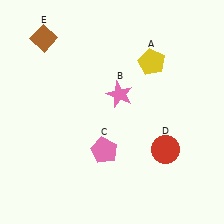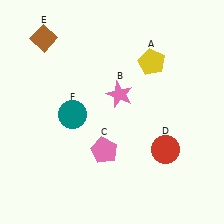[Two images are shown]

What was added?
A teal circle (F) was added in Image 2.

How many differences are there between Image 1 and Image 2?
There is 1 difference between the two images.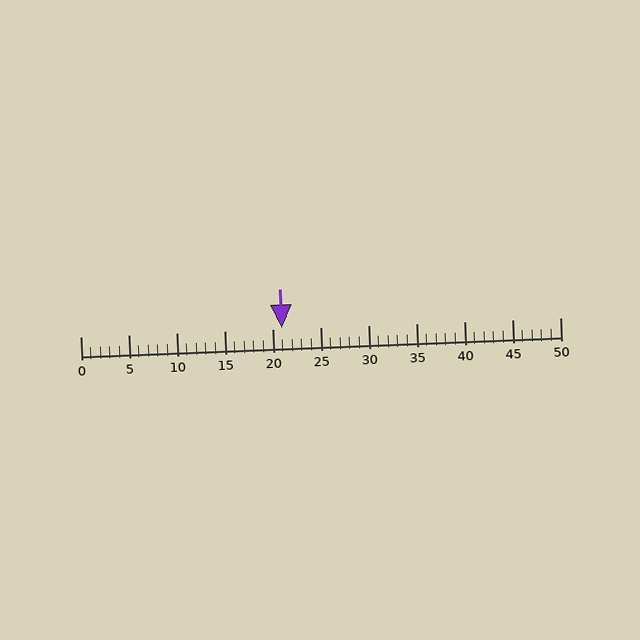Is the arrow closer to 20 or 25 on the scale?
The arrow is closer to 20.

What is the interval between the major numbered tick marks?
The major tick marks are spaced 5 units apart.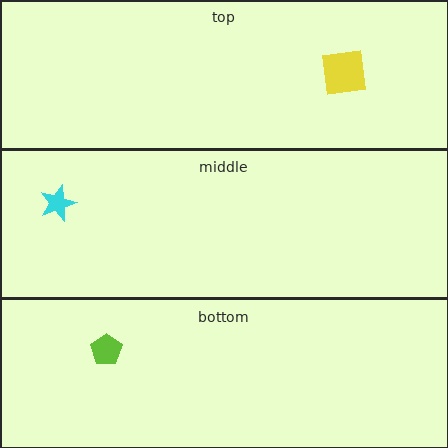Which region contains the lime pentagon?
The bottom region.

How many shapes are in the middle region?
1.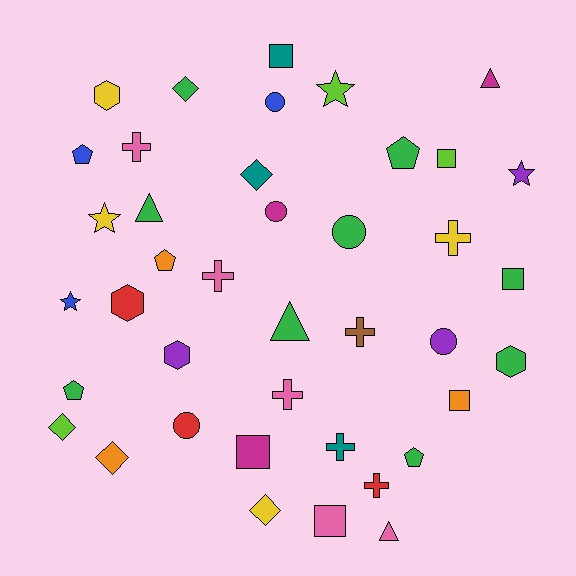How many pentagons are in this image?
There are 5 pentagons.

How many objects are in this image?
There are 40 objects.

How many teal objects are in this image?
There are 3 teal objects.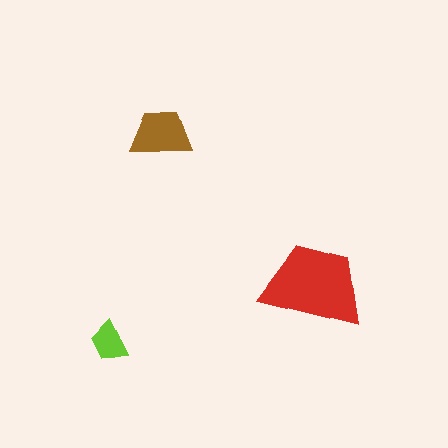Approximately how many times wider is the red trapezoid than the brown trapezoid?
About 1.5 times wider.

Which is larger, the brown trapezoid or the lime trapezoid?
The brown one.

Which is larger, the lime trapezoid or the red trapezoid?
The red one.